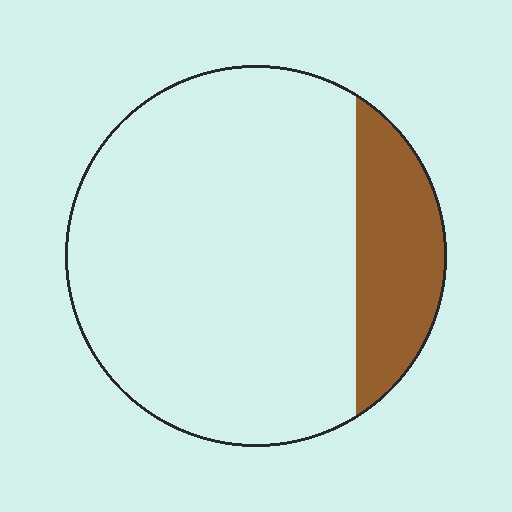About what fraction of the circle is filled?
About one sixth (1/6).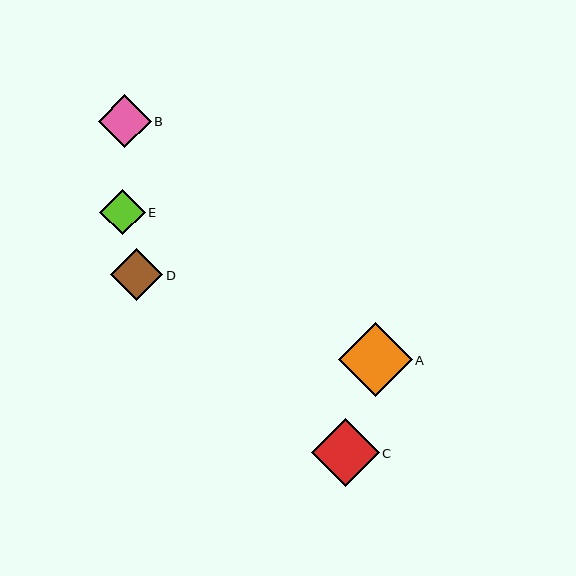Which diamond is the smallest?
Diamond E is the smallest with a size of approximately 45 pixels.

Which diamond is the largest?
Diamond A is the largest with a size of approximately 74 pixels.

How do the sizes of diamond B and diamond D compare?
Diamond B and diamond D are approximately the same size.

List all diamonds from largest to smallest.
From largest to smallest: A, C, B, D, E.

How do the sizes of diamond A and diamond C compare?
Diamond A and diamond C are approximately the same size.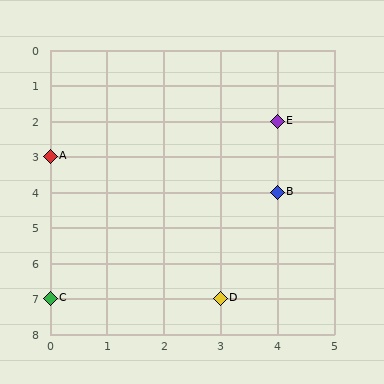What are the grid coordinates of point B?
Point B is at grid coordinates (4, 4).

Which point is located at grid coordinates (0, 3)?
Point A is at (0, 3).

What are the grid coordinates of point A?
Point A is at grid coordinates (0, 3).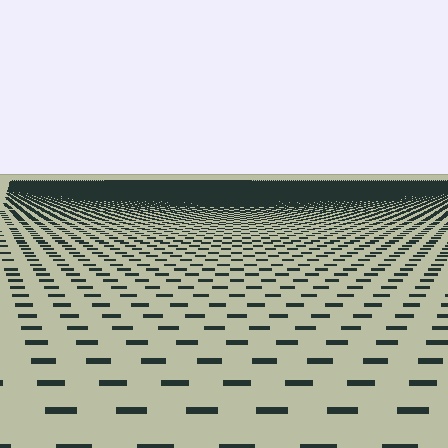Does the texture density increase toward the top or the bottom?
Density increases toward the top.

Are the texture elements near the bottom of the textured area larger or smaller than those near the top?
Larger. Near the bottom, elements are closer to the viewer and appear at a bigger on-screen size.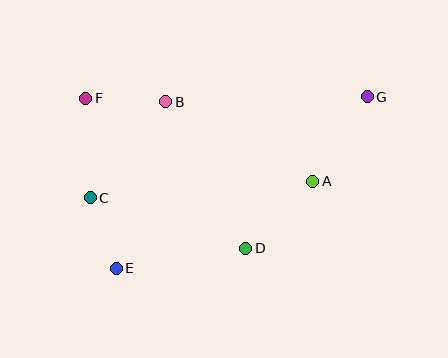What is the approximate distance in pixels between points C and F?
The distance between C and F is approximately 100 pixels.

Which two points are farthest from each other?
Points E and G are farthest from each other.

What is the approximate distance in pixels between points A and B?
The distance between A and B is approximately 167 pixels.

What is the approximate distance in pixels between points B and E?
The distance between B and E is approximately 174 pixels.